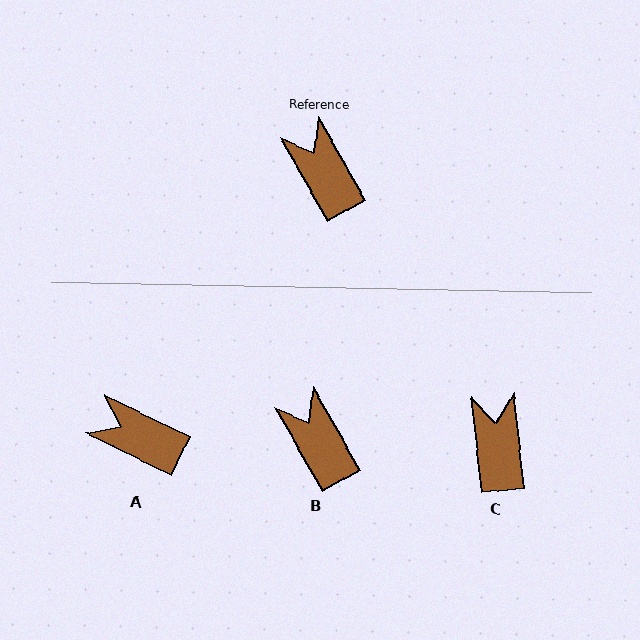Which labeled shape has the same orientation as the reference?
B.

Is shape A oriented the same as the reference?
No, it is off by about 34 degrees.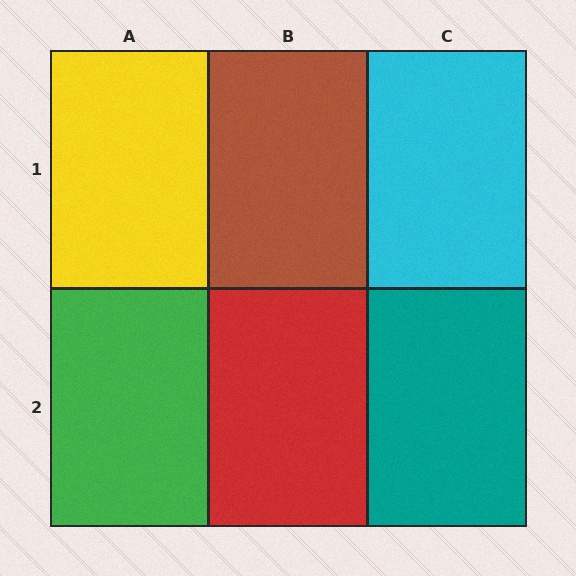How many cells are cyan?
1 cell is cyan.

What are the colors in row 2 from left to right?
Green, red, teal.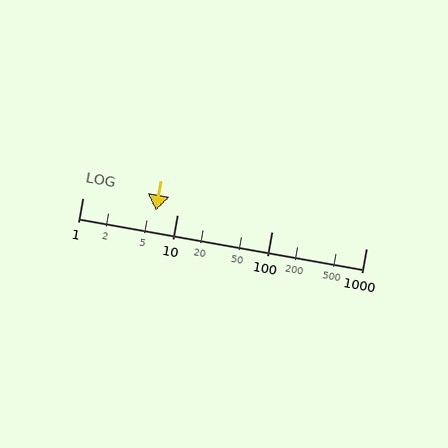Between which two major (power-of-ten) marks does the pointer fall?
The pointer is between 1 and 10.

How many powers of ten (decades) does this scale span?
The scale spans 3 decades, from 1 to 1000.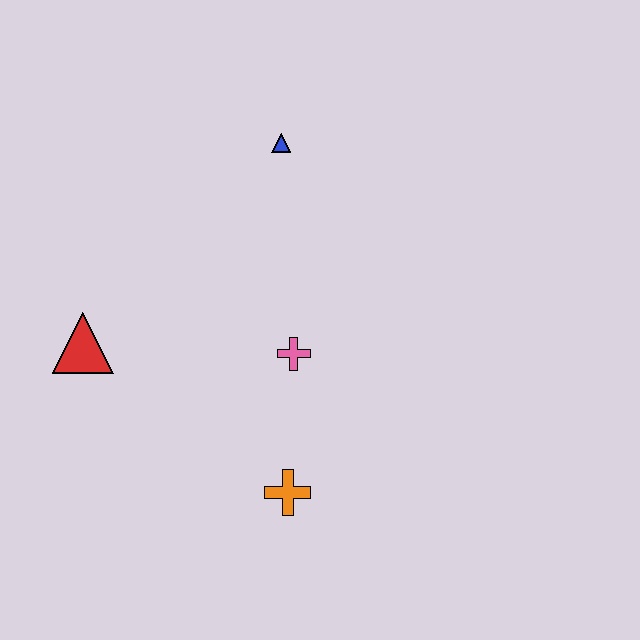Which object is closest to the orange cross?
The pink cross is closest to the orange cross.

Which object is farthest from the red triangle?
The blue triangle is farthest from the red triangle.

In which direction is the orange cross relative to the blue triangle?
The orange cross is below the blue triangle.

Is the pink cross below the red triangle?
Yes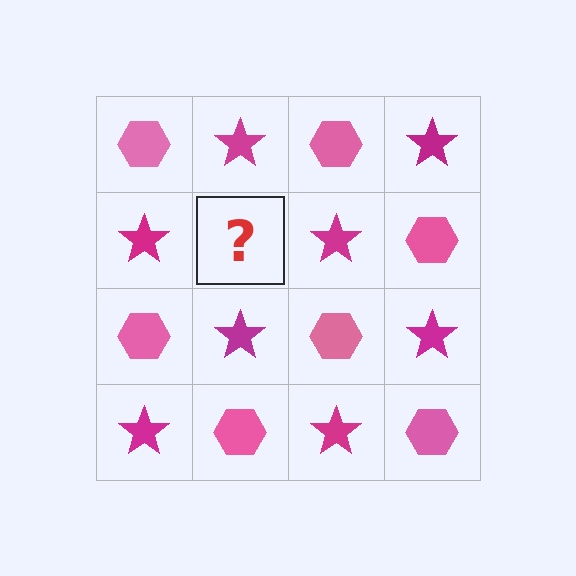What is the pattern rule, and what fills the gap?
The rule is that it alternates pink hexagon and magenta star in a checkerboard pattern. The gap should be filled with a pink hexagon.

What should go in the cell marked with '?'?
The missing cell should contain a pink hexagon.